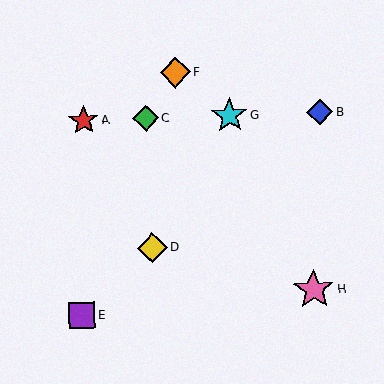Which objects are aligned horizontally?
Objects A, B, C, G are aligned horizontally.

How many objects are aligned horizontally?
4 objects (A, B, C, G) are aligned horizontally.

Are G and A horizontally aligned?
Yes, both are at y≈115.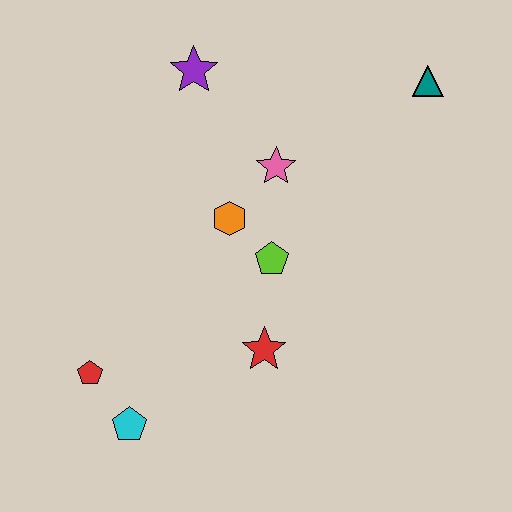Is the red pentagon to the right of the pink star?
No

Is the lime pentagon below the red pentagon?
No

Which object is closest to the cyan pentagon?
The red pentagon is closest to the cyan pentagon.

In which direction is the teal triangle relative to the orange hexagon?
The teal triangle is to the right of the orange hexagon.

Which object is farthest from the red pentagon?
The teal triangle is farthest from the red pentagon.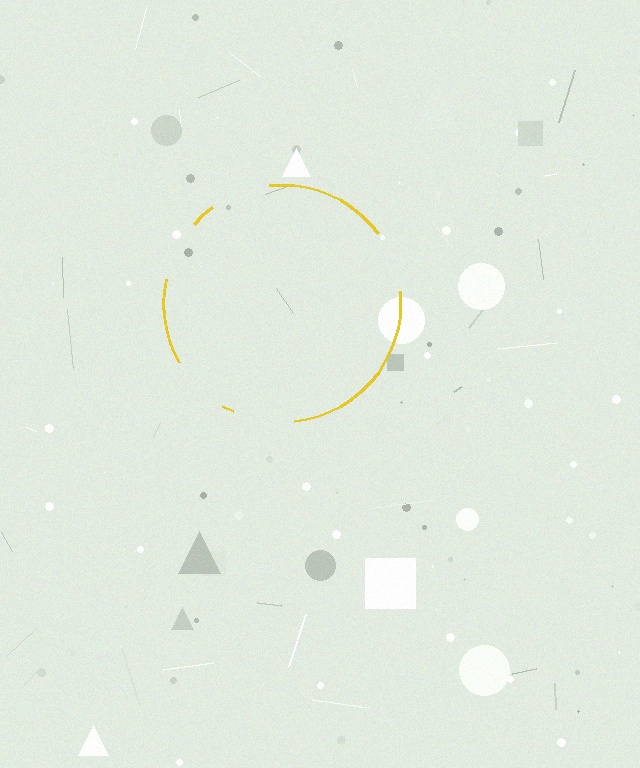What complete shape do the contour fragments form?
The contour fragments form a circle.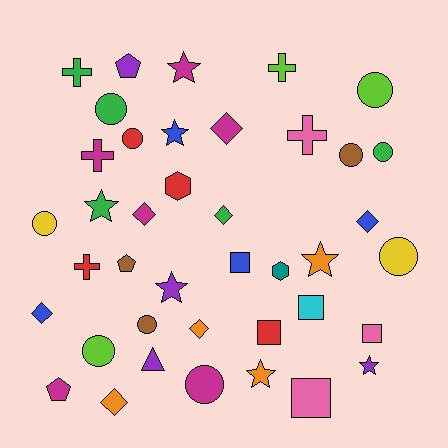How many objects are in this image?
There are 40 objects.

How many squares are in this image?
There are 5 squares.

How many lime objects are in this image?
There are 3 lime objects.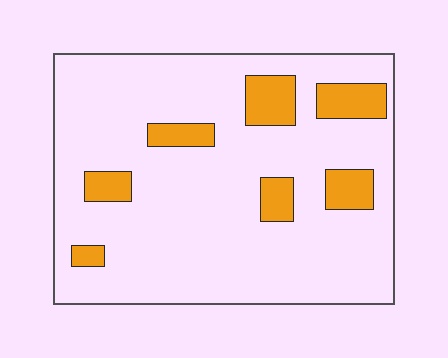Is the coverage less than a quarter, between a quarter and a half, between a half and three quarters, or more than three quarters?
Less than a quarter.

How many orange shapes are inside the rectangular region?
7.